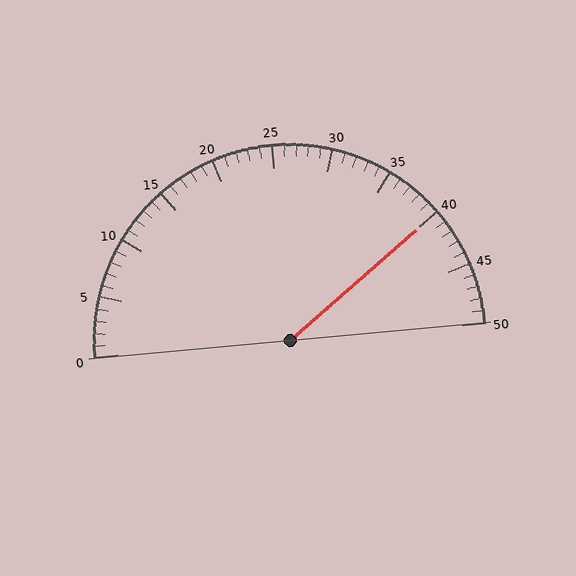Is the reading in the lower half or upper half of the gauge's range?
The reading is in the upper half of the range (0 to 50).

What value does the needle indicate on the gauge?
The needle indicates approximately 40.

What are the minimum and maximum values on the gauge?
The gauge ranges from 0 to 50.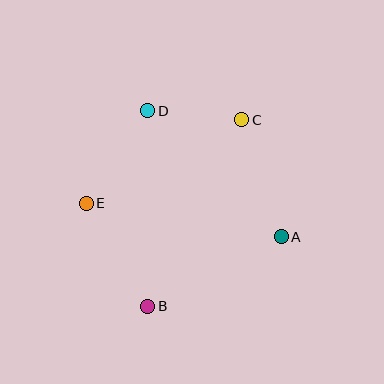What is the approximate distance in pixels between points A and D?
The distance between A and D is approximately 184 pixels.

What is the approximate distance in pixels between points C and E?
The distance between C and E is approximately 176 pixels.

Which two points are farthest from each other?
Points B and C are farthest from each other.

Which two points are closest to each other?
Points C and D are closest to each other.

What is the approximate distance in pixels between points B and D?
The distance between B and D is approximately 196 pixels.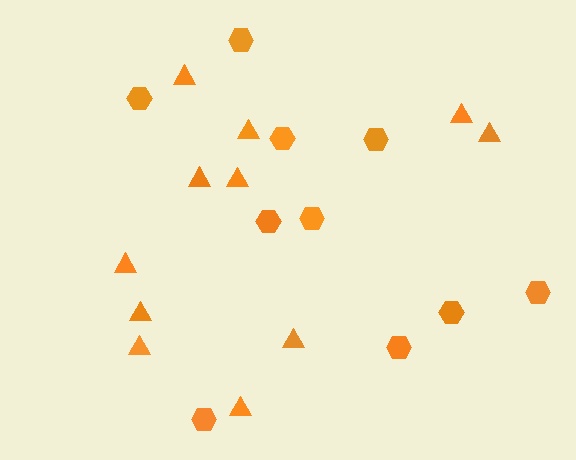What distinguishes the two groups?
There are 2 groups: one group of hexagons (10) and one group of triangles (11).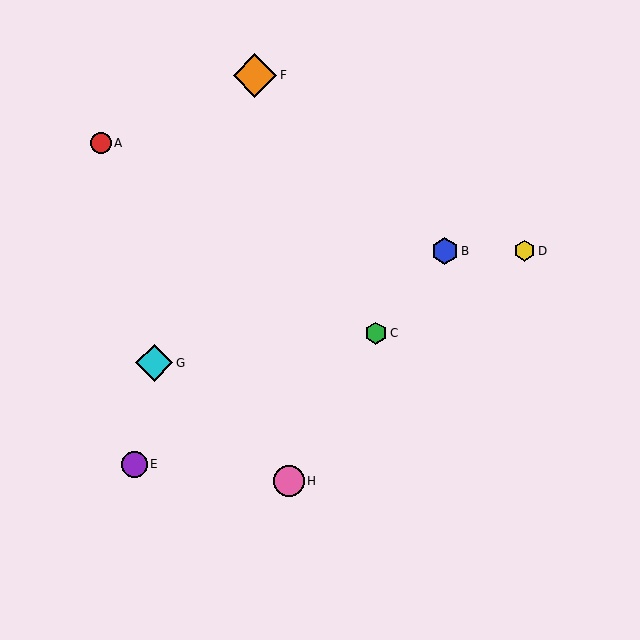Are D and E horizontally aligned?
No, D is at y≈251 and E is at y≈464.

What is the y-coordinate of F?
Object F is at y≈75.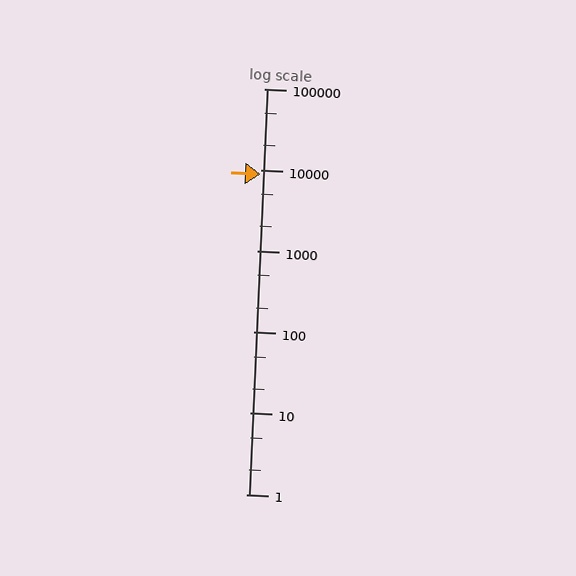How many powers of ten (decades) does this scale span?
The scale spans 5 decades, from 1 to 100000.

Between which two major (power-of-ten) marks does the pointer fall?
The pointer is between 1000 and 10000.